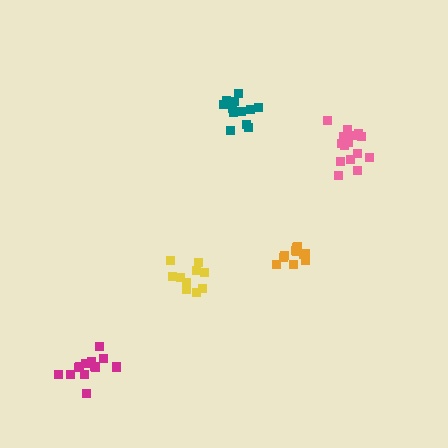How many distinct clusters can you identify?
There are 5 distinct clusters.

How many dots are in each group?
Group 1: 11 dots, Group 2: 16 dots, Group 3: 10 dots, Group 4: 13 dots, Group 5: 12 dots (62 total).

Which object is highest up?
The teal cluster is topmost.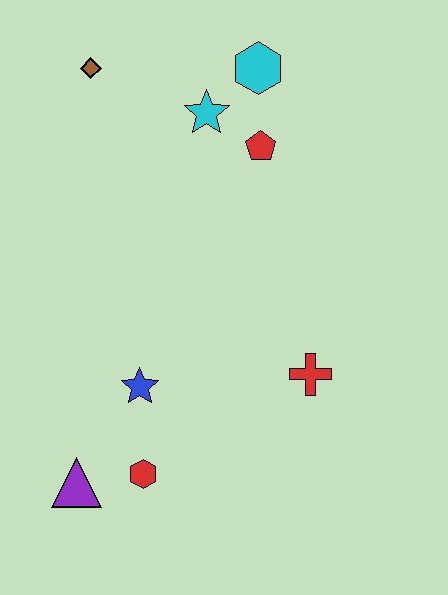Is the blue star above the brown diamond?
No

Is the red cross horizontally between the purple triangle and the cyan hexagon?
No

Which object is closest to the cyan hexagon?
The cyan star is closest to the cyan hexagon.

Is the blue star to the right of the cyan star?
No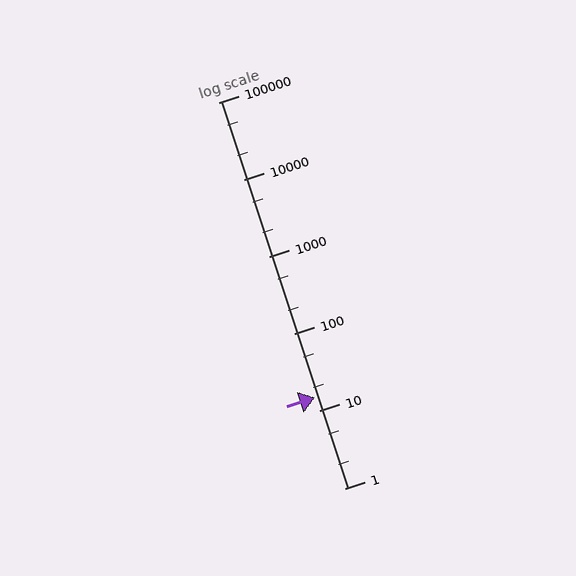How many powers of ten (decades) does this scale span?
The scale spans 5 decades, from 1 to 100000.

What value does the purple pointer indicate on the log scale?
The pointer indicates approximately 15.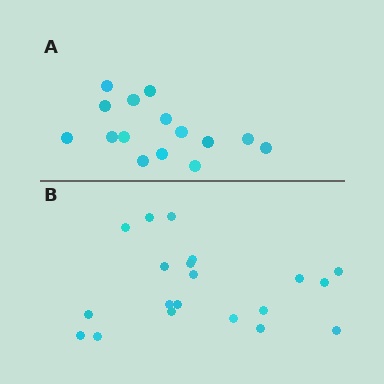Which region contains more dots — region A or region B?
Region B (the bottom region) has more dots.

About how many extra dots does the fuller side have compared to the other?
Region B has about 5 more dots than region A.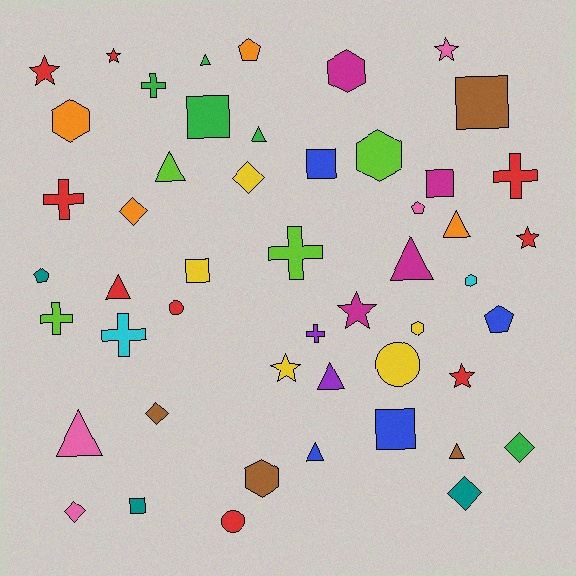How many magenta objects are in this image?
There are 4 magenta objects.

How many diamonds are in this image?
There are 6 diamonds.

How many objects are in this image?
There are 50 objects.